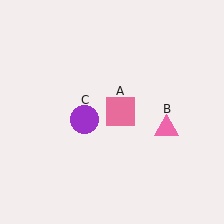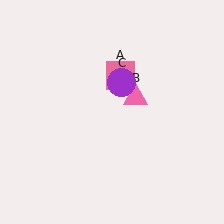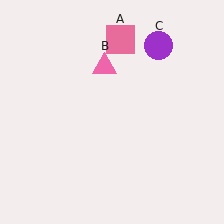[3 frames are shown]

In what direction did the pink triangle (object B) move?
The pink triangle (object B) moved up and to the left.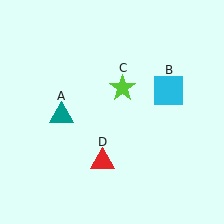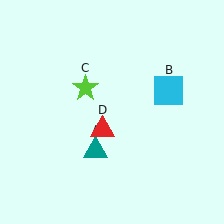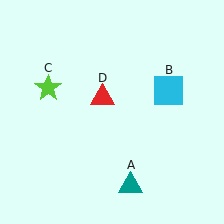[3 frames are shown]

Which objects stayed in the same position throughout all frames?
Cyan square (object B) remained stationary.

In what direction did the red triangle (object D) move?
The red triangle (object D) moved up.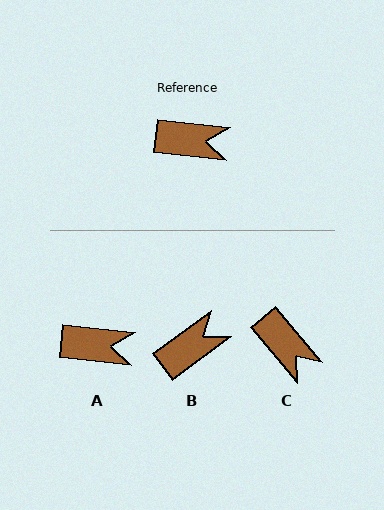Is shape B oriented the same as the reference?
No, it is off by about 43 degrees.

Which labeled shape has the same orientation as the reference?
A.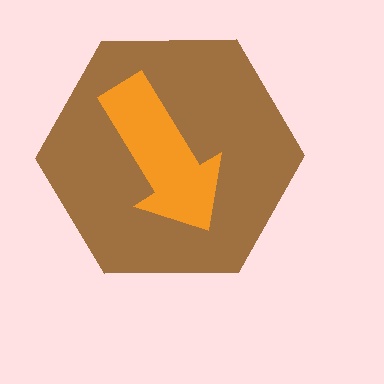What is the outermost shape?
The brown hexagon.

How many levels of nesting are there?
2.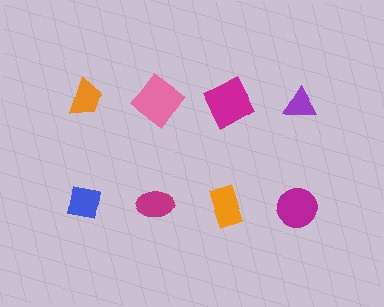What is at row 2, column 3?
An orange rectangle.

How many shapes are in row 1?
4 shapes.